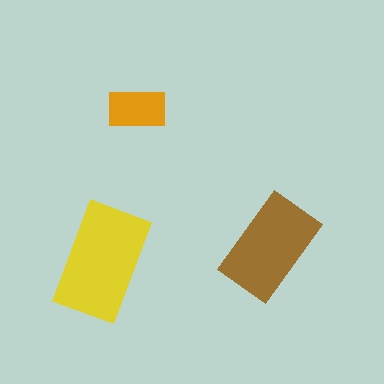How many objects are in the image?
There are 3 objects in the image.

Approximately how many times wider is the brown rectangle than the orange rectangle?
About 2 times wider.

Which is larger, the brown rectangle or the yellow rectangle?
The yellow one.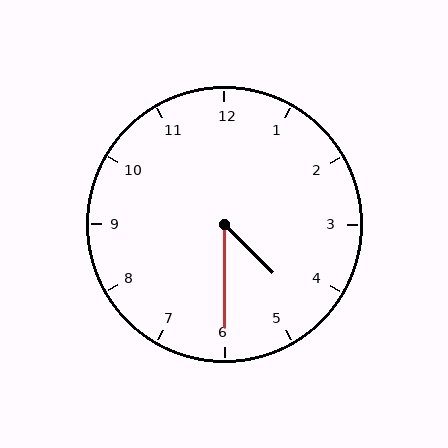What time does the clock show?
4:30.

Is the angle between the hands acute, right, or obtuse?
It is acute.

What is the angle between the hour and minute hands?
Approximately 45 degrees.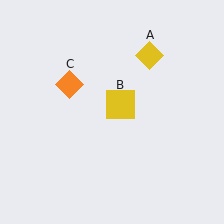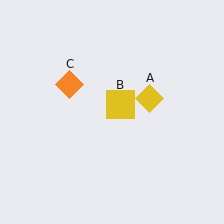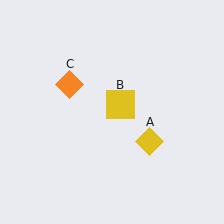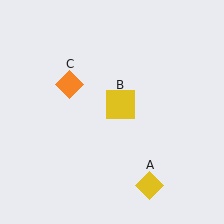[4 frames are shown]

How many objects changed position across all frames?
1 object changed position: yellow diamond (object A).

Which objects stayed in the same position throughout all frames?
Yellow square (object B) and orange diamond (object C) remained stationary.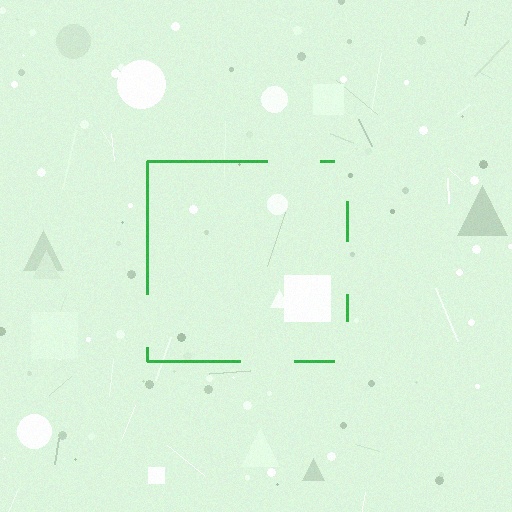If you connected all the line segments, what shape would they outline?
They would outline a square.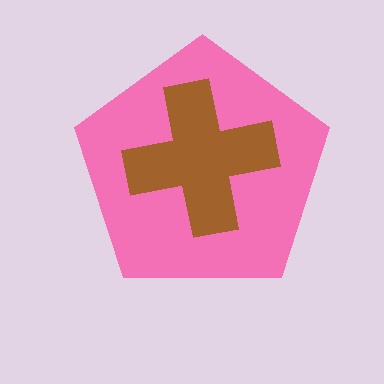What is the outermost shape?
The pink pentagon.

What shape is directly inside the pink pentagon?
The brown cross.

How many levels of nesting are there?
2.